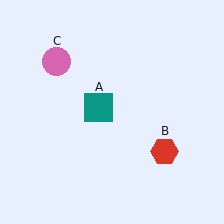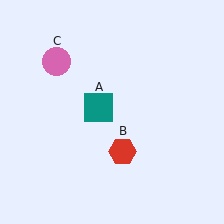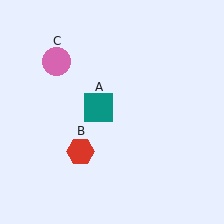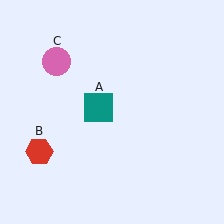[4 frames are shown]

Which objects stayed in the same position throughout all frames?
Teal square (object A) and pink circle (object C) remained stationary.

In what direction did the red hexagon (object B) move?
The red hexagon (object B) moved left.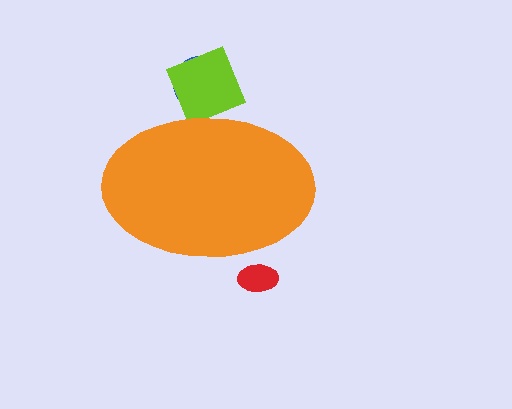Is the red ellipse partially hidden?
Yes, the red ellipse is partially hidden behind the orange ellipse.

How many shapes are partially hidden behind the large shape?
3 shapes are partially hidden.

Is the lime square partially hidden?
Yes, the lime square is partially hidden behind the orange ellipse.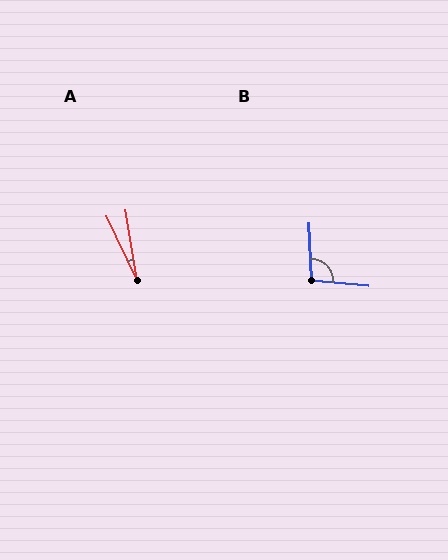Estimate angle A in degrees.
Approximately 15 degrees.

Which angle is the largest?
B, at approximately 98 degrees.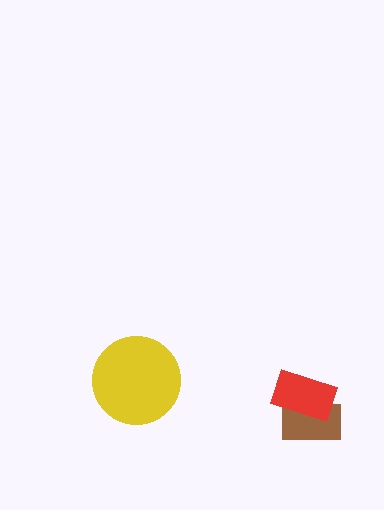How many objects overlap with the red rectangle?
1 object overlaps with the red rectangle.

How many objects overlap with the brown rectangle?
1 object overlaps with the brown rectangle.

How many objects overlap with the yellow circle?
0 objects overlap with the yellow circle.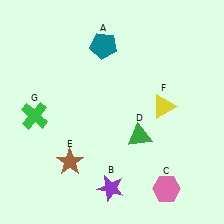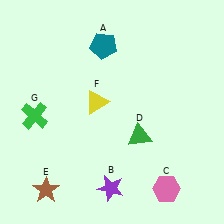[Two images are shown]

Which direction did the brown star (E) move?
The brown star (E) moved down.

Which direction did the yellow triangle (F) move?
The yellow triangle (F) moved left.